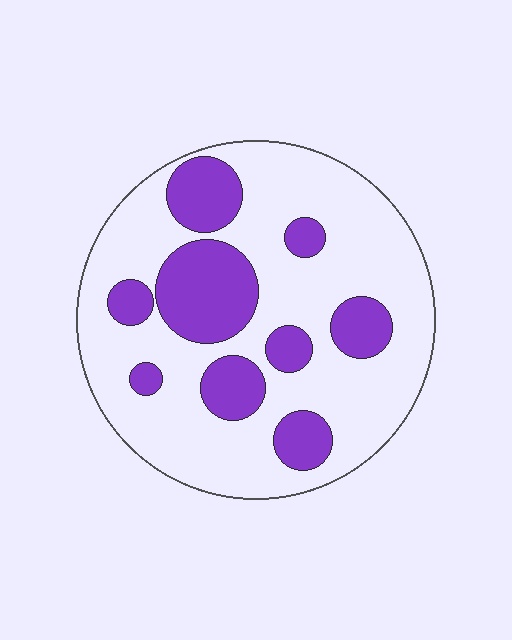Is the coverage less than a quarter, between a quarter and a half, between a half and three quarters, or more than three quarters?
Between a quarter and a half.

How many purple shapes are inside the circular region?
9.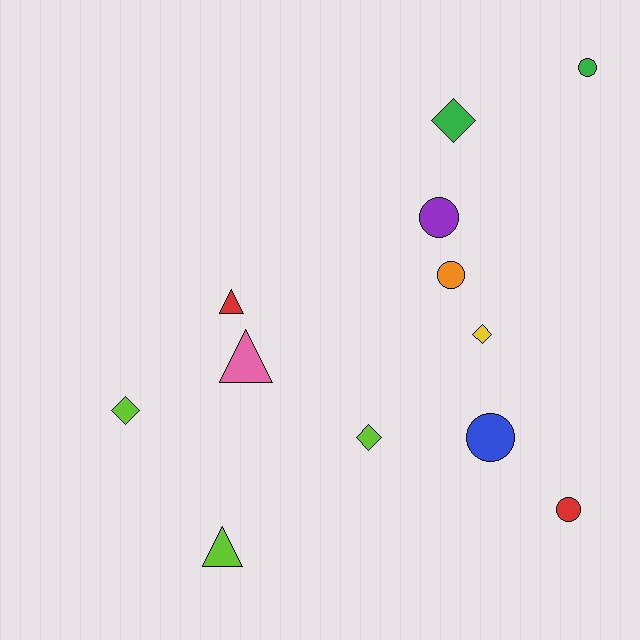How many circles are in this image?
There are 5 circles.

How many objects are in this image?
There are 12 objects.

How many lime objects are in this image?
There are 3 lime objects.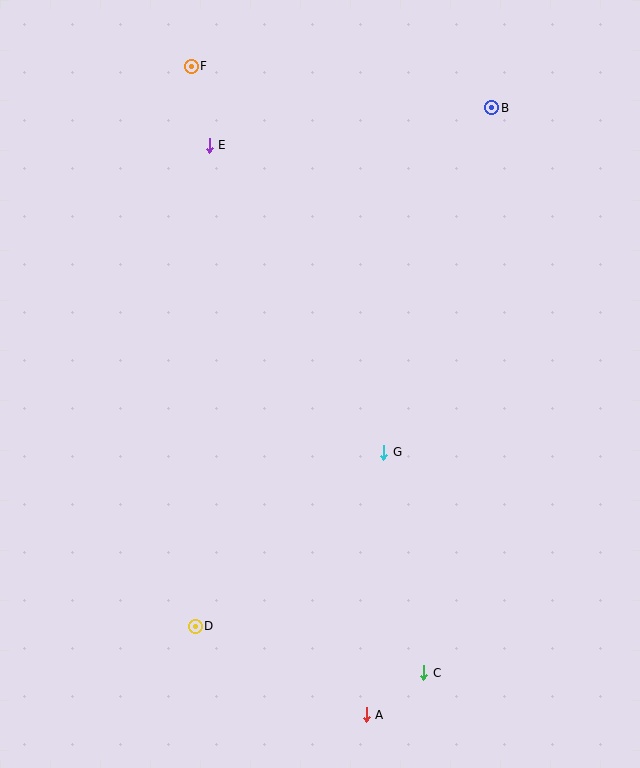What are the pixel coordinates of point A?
Point A is at (366, 715).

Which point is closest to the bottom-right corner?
Point C is closest to the bottom-right corner.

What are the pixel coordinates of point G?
Point G is at (384, 452).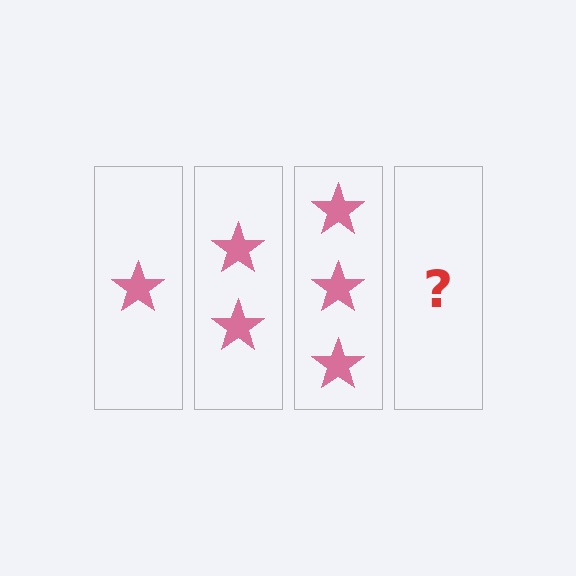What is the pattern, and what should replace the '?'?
The pattern is that each step adds one more star. The '?' should be 4 stars.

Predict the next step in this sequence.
The next step is 4 stars.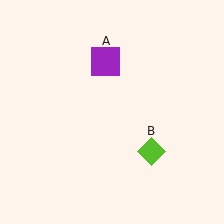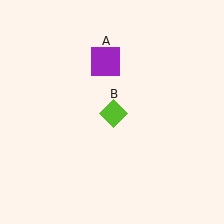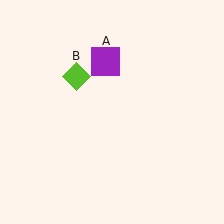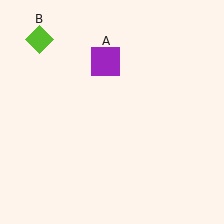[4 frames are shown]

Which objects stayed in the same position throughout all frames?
Purple square (object A) remained stationary.